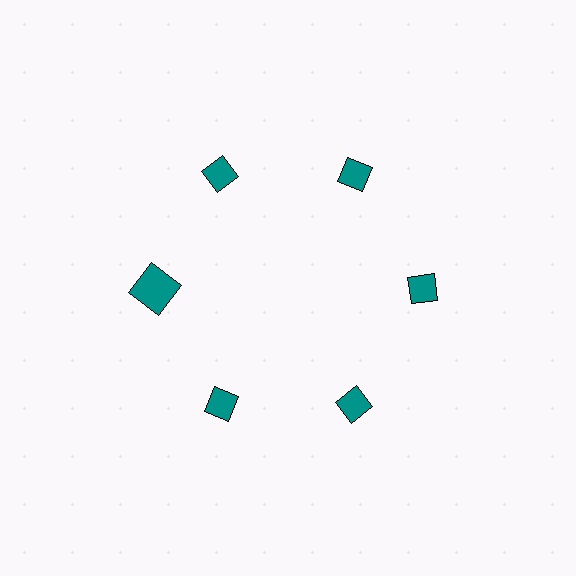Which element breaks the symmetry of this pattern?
The teal square at roughly the 9 o'clock position breaks the symmetry. All other shapes are teal diamonds.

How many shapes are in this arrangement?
There are 6 shapes arranged in a ring pattern.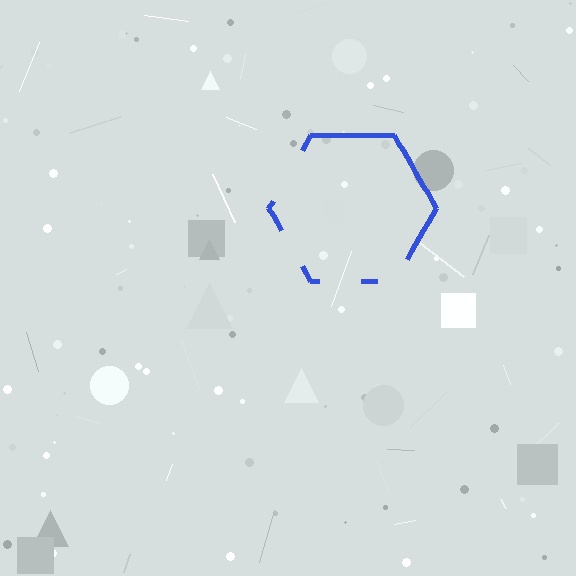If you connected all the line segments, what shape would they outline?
They would outline a hexagon.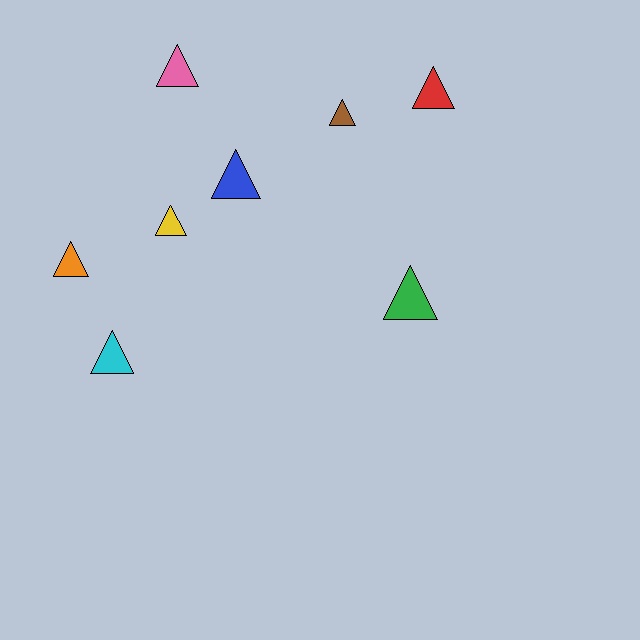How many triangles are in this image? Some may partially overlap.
There are 8 triangles.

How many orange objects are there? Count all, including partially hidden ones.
There is 1 orange object.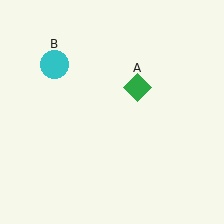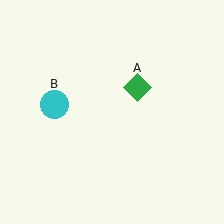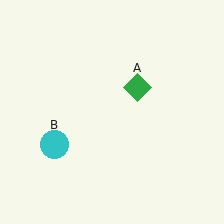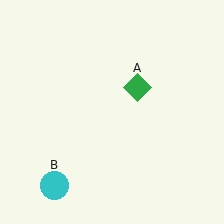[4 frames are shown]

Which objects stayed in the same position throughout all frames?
Green diamond (object A) remained stationary.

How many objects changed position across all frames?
1 object changed position: cyan circle (object B).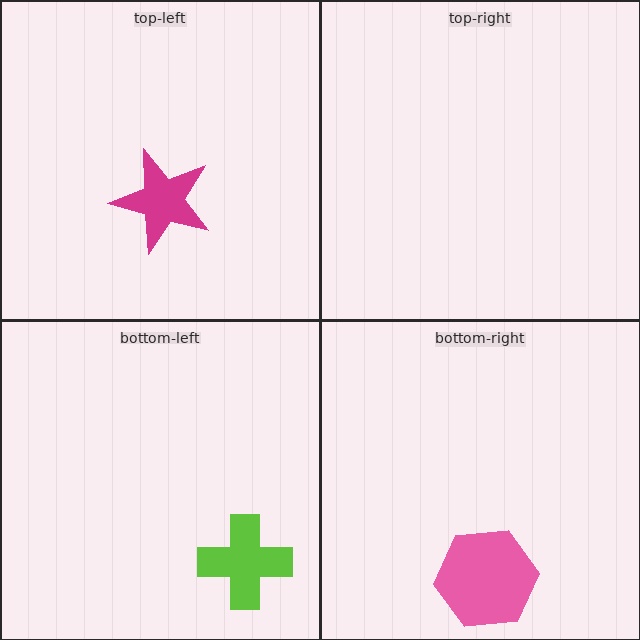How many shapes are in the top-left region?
1.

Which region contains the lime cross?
The bottom-left region.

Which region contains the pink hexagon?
The bottom-right region.